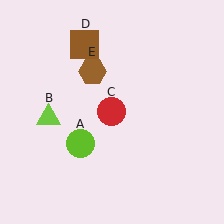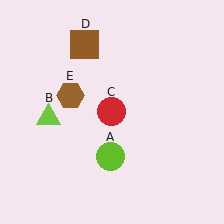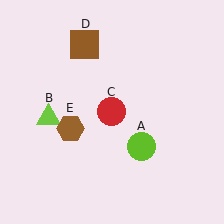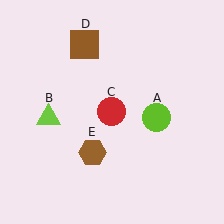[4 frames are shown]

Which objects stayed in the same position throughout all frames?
Lime triangle (object B) and red circle (object C) and brown square (object D) remained stationary.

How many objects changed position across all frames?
2 objects changed position: lime circle (object A), brown hexagon (object E).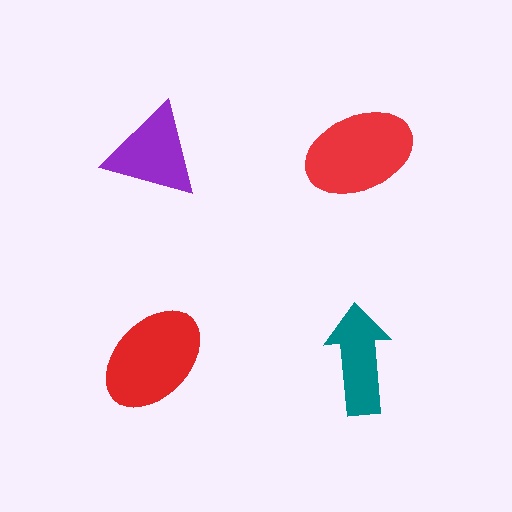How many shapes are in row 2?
2 shapes.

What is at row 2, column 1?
A red ellipse.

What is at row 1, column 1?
A purple triangle.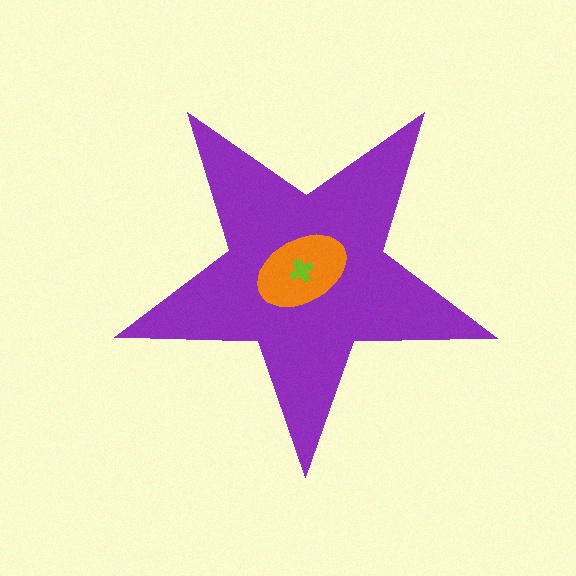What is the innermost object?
The lime cross.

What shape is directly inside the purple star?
The orange ellipse.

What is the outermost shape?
The purple star.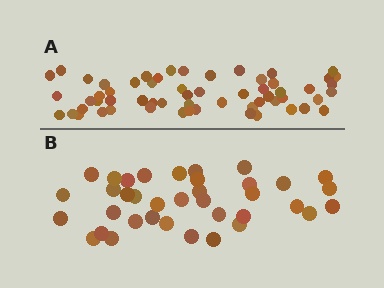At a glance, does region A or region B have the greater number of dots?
Region A (the top region) has more dots.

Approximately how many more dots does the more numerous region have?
Region A has approximately 20 more dots than region B.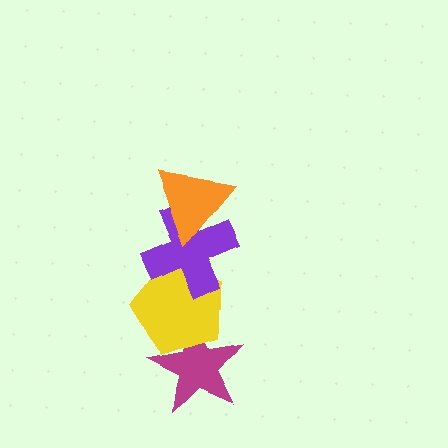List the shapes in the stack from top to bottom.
From top to bottom: the orange triangle, the purple cross, the yellow pentagon, the magenta star.